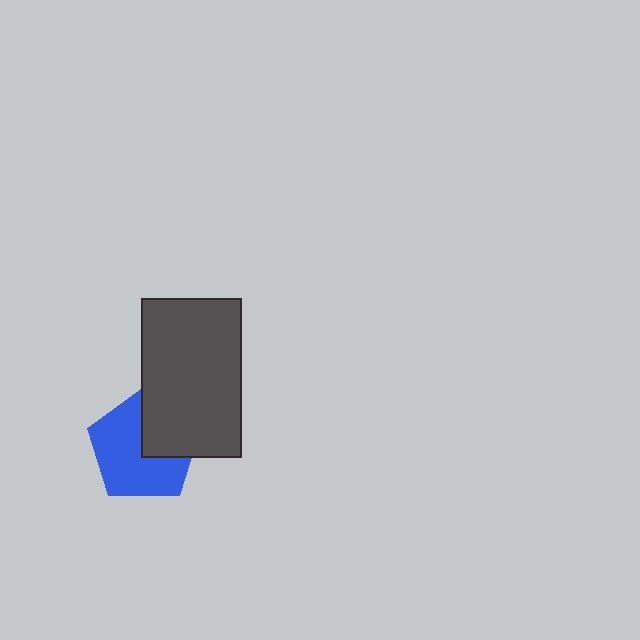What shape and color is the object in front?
The object in front is a dark gray rectangle.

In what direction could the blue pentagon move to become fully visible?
The blue pentagon could move toward the lower-left. That would shift it out from behind the dark gray rectangle entirely.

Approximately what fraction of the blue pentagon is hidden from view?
Roughly 33% of the blue pentagon is hidden behind the dark gray rectangle.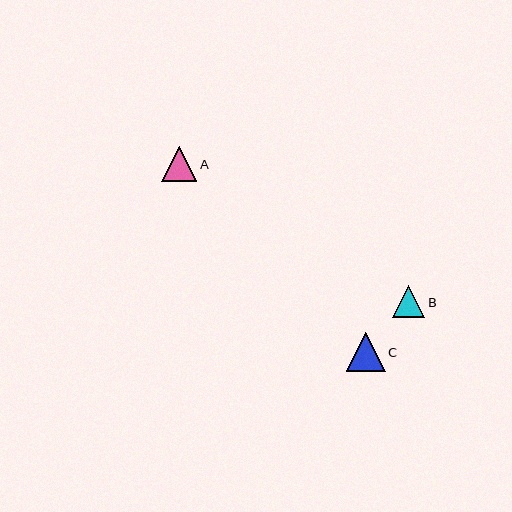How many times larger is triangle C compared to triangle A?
Triangle C is approximately 1.1 times the size of triangle A.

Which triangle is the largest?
Triangle C is the largest with a size of approximately 39 pixels.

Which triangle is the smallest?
Triangle B is the smallest with a size of approximately 32 pixels.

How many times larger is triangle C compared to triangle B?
Triangle C is approximately 1.2 times the size of triangle B.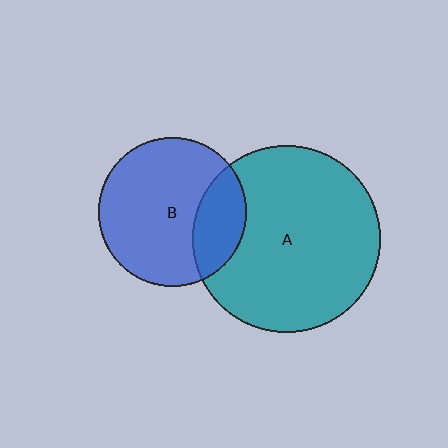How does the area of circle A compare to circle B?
Approximately 1.6 times.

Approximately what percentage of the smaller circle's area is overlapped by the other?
Approximately 25%.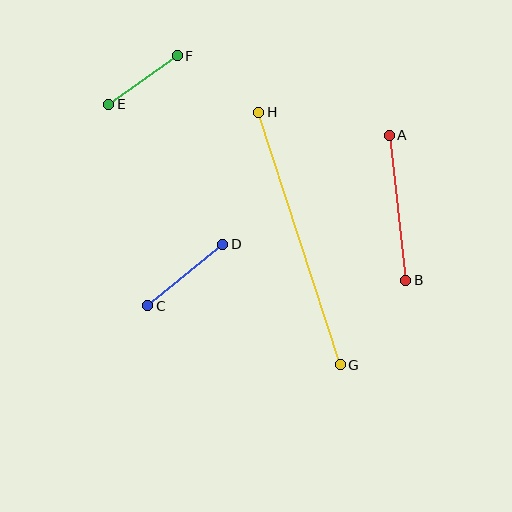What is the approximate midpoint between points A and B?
The midpoint is at approximately (398, 208) pixels.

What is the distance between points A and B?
The distance is approximately 146 pixels.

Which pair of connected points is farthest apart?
Points G and H are farthest apart.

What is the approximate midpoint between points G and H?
The midpoint is at approximately (299, 239) pixels.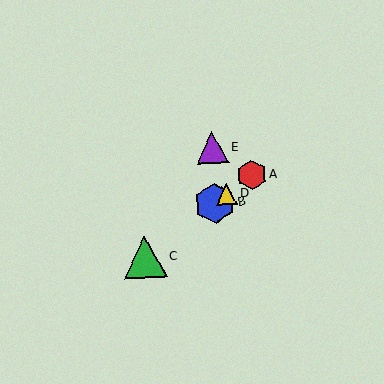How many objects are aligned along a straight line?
4 objects (A, B, C, D) are aligned along a straight line.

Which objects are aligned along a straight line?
Objects A, B, C, D are aligned along a straight line.